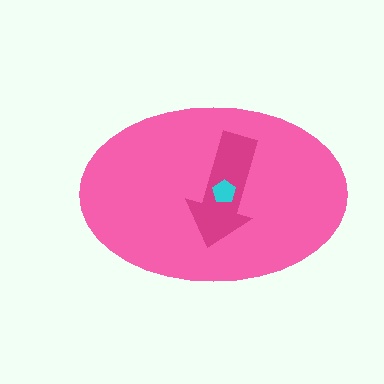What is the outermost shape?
The pink ellipse.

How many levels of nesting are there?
3.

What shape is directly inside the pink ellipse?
The magenta arrow.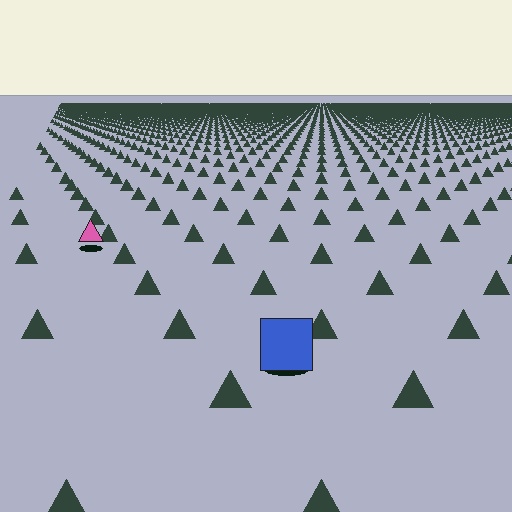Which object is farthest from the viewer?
The pink triangle is farthest from the viewer. It appears smaller and the ground texture around it is denser.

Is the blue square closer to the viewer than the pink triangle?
Yes. The blue square is closer — you can tell from the texture gradient: the ground texture is coarser near it.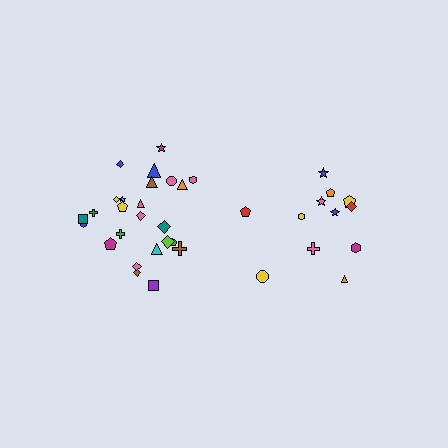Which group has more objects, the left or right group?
The left group.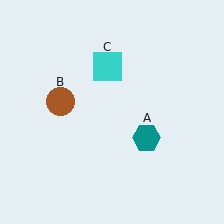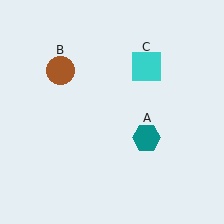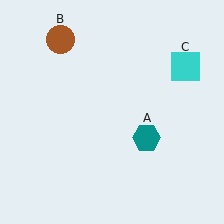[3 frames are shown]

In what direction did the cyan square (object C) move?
The cyan square (object C) moved right.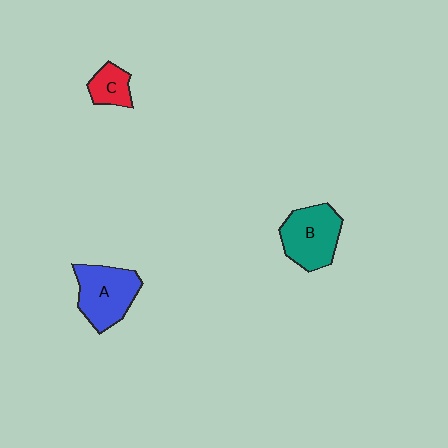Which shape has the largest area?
Shape A (blue).